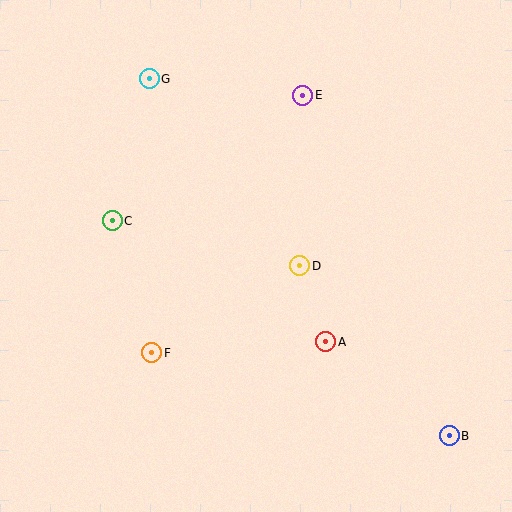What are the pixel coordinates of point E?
Point E is at (303, 95).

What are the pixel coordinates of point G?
Point G is at (149, 79).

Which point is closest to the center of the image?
Point D at (300, 266) is closest to the center.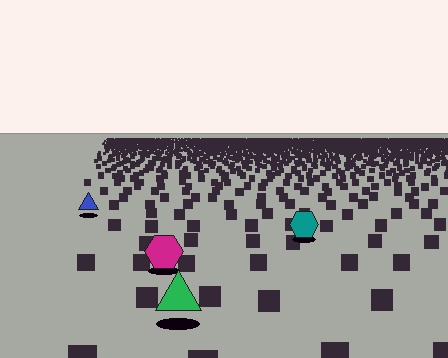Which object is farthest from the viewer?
The blue triangle is farthest from the viewer. It appears smaller and the ground texture around it is denser.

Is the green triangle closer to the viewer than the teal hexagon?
Yes. The green triangle is closer — you can tell from the texture gradient: the ground texture is coarser near it.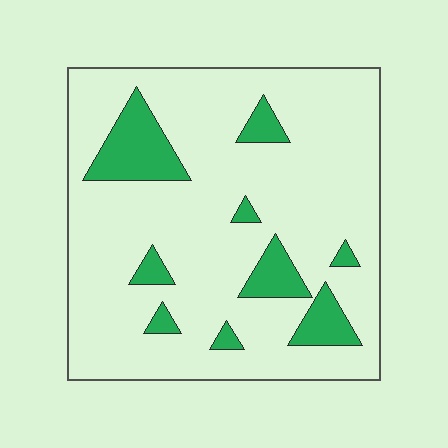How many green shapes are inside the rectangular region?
9.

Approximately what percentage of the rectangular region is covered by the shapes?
Approximately 15%.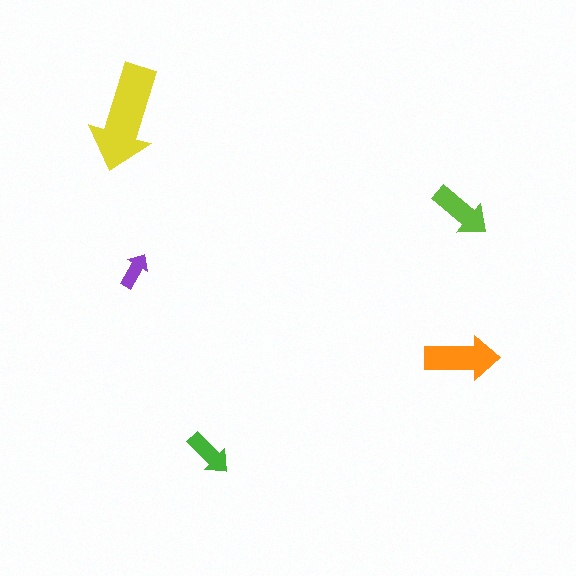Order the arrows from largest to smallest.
the yellow one, the orange one, the lime one, the green one, the purple one.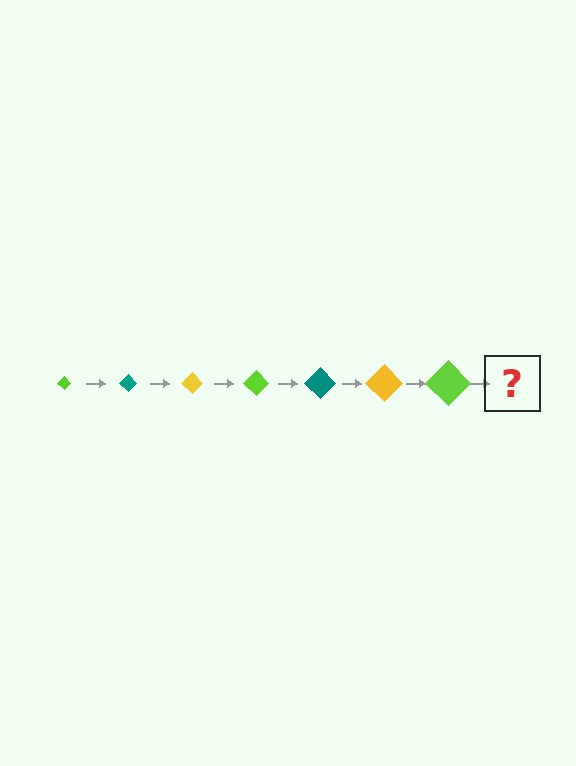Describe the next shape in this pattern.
It should be a teal diamond, larger than the previous one.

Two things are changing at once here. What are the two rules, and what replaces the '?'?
The two rules are that the diamond grows larger each step and the color cycles through lime, teal, and yellow. The '?' should be a teal diamond, larger than the previous one.